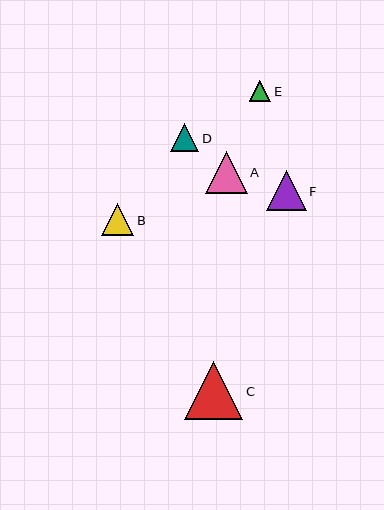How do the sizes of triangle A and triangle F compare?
Triangle A and triangle F are approximately the same size.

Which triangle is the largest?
Triangle C is the largest with a size of approximately 59 pixels.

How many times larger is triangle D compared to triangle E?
Triangle D is approximately 1.3 times the size of triangle E.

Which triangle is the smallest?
Triangle E is the smallest with a size of approximately 21 pixels.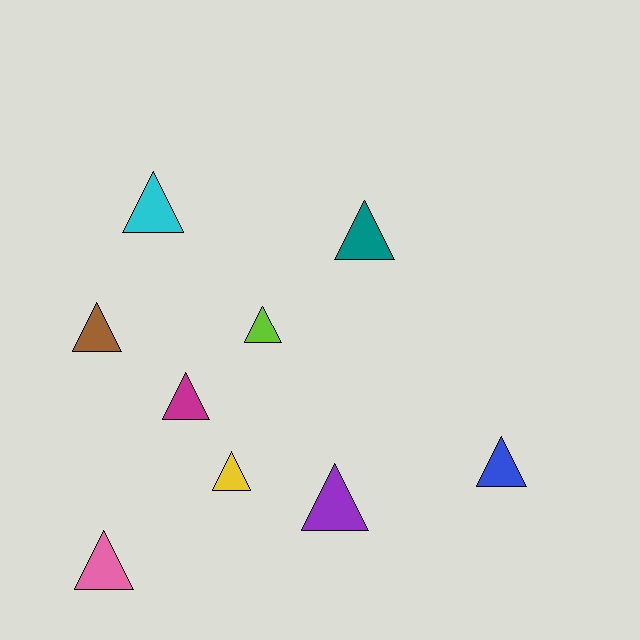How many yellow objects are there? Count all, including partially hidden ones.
There is 1 yellow object.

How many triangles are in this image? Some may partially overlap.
There are 9 triangles.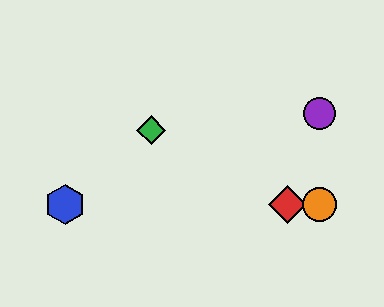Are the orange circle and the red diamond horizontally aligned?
Yes, both are at y≈205.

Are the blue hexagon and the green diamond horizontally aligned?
No, the blue hexagon is at y≈205 and the green diamond is at y≈130.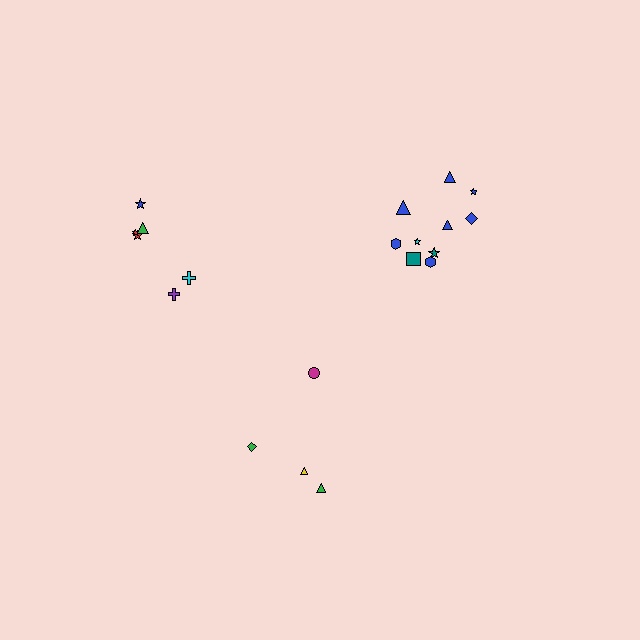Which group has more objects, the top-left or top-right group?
The top-right group.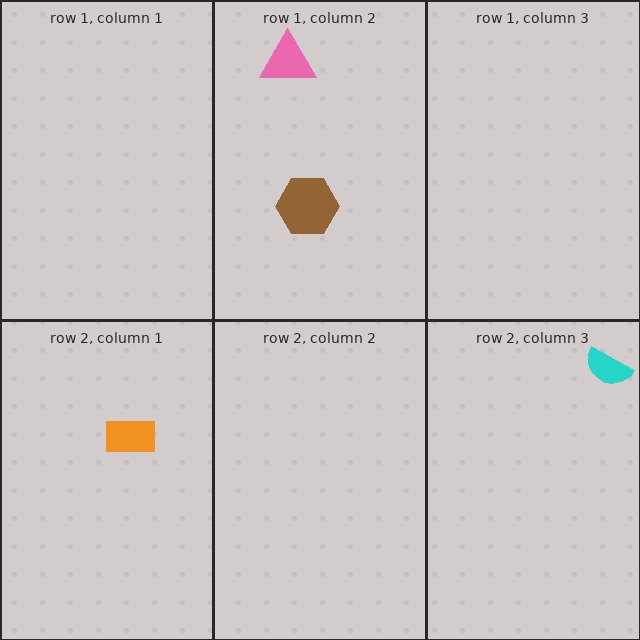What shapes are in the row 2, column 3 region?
The cyan semicircle.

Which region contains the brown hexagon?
The row 1, column 2 region.